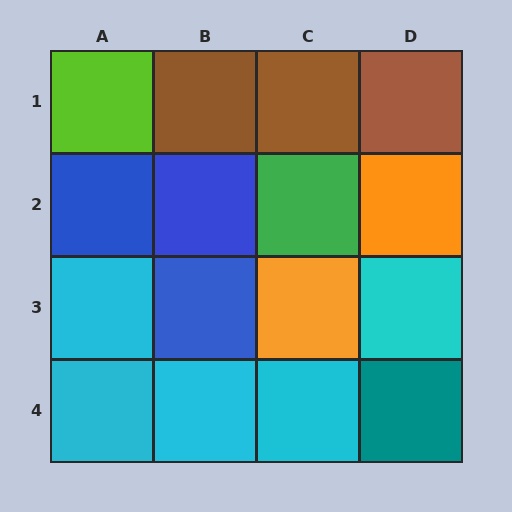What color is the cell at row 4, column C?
Cyan.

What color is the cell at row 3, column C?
Orange.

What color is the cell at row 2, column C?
Green.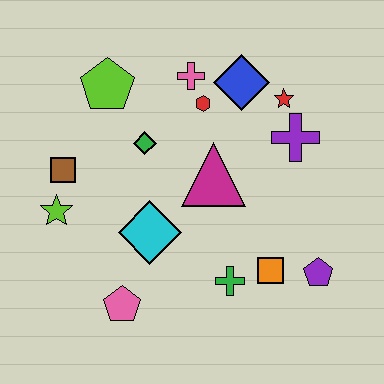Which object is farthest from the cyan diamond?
The red star is farthest from the cyan diamond.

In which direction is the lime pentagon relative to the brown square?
The lime pentagon is above the brown square.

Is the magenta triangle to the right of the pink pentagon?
Yes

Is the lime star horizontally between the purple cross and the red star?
No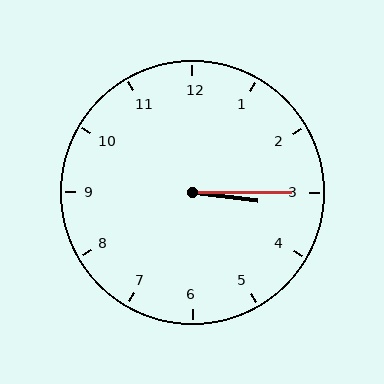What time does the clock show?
3:15.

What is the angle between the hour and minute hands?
Approximately 8 degrees.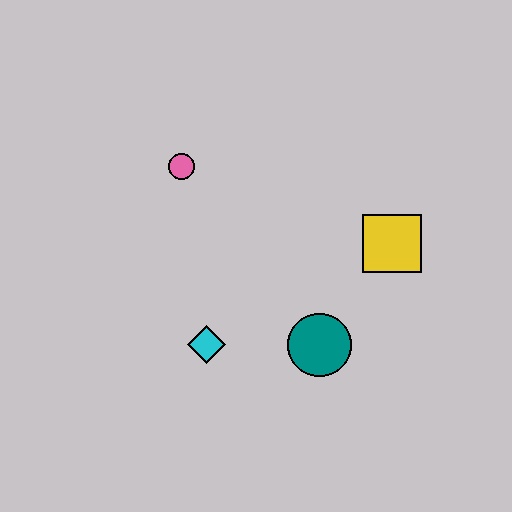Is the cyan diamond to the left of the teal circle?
Yes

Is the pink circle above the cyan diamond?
Yes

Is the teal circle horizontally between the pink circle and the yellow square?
Yes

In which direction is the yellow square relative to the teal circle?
The yellow square is above the teal circle.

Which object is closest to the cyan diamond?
The teal circle is closest to the cyan diamond.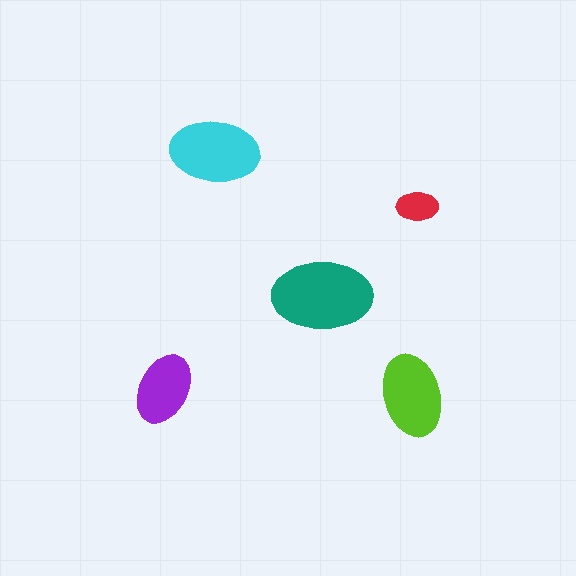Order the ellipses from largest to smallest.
the teal one, the cyan one, the lime one, the purple one, the red one.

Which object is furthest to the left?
The purple ellipse is leftmost.